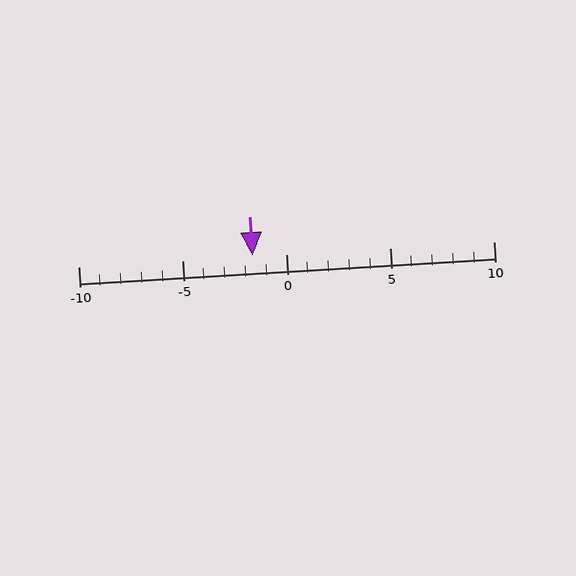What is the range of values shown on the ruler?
The ruler shows values from -10 to 10.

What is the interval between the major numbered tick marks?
The major tick marks are spaced 5 units apart.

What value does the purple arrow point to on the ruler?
The purple arrow points to approximately -2.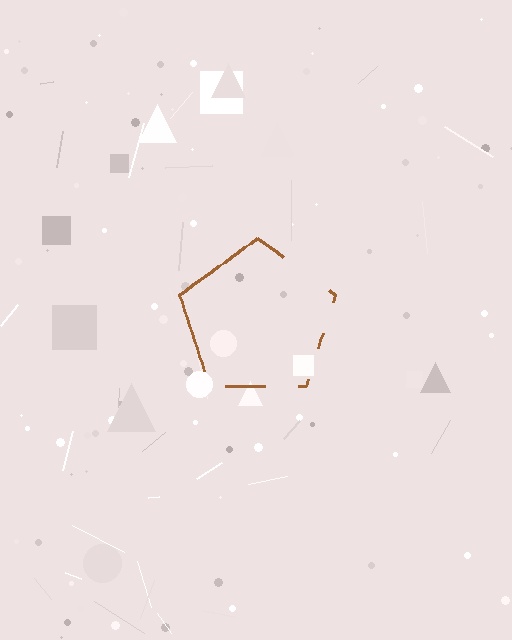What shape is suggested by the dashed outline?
The dashed outline suggests a pentagon.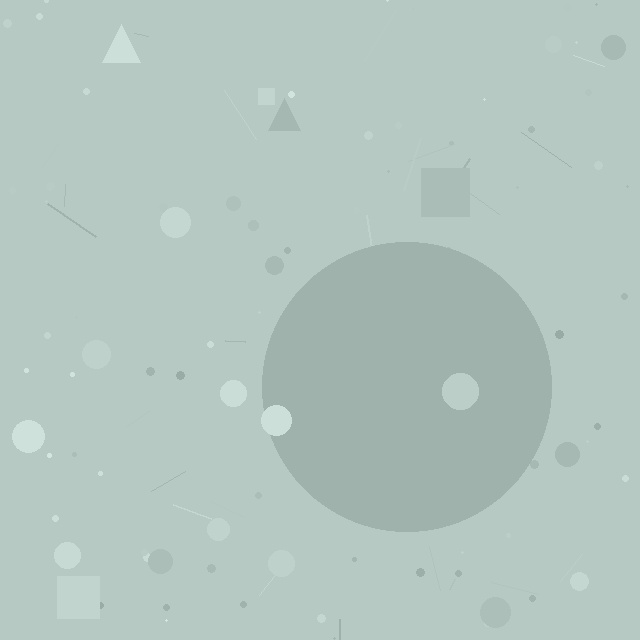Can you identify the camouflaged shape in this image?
The camouflaged shape is a circle.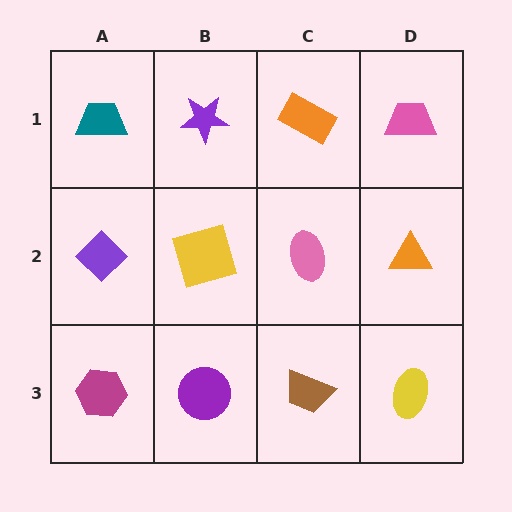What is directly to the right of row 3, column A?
A purple circle.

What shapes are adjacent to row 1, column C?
A pink ellipse (row 2, column C), a purple star (row 1, column B), a pink trapezoid (row 1, column D).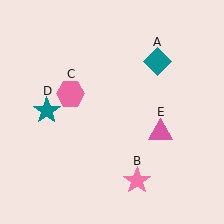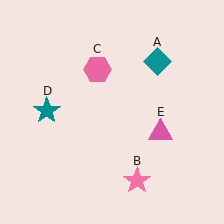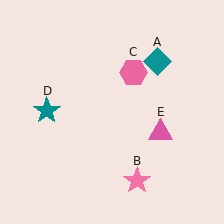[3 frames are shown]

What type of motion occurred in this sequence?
The pink hexagon (object C) rotated clockwise around the center of the scene.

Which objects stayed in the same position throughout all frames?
Teal diamond (object A) and pink star (object B) and teal star (object D) and pink triangle (object E) remained stationary.